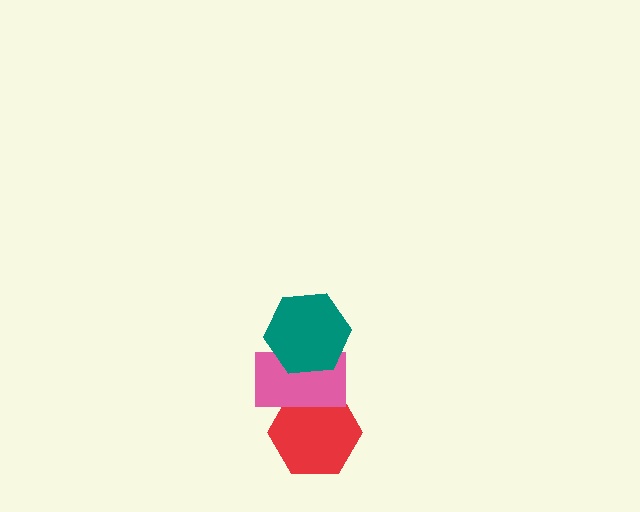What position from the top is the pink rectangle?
The pink rectangle is 2nd from the top.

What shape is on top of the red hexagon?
The pink rectangle is on top of the red hexagon.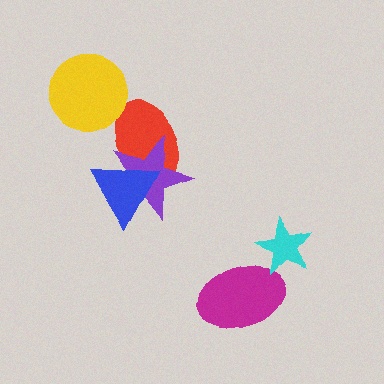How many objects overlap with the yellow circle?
0 objects overlap with the yellow circle.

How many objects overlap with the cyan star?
1 object overlaps with the cyan star.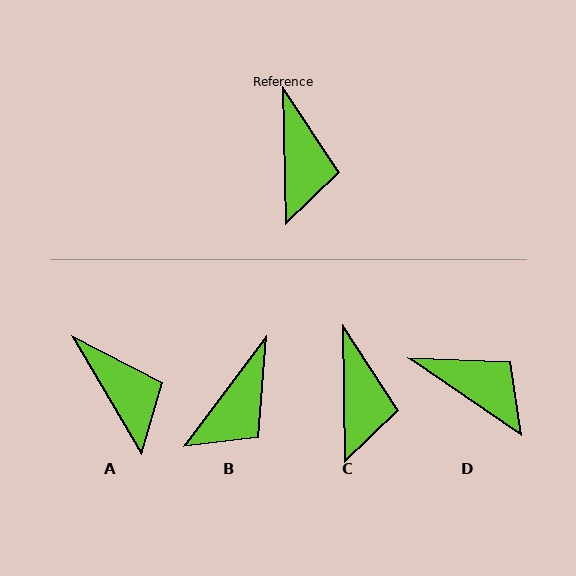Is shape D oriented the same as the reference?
No, it is off by about 55 degrees.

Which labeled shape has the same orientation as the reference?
C.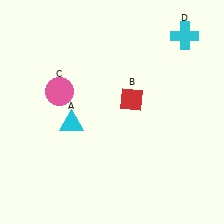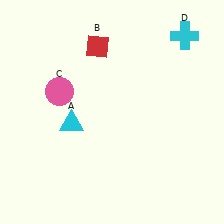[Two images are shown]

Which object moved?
The red diamond (B) moved up.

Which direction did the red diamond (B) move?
The red diamond (B) moved up.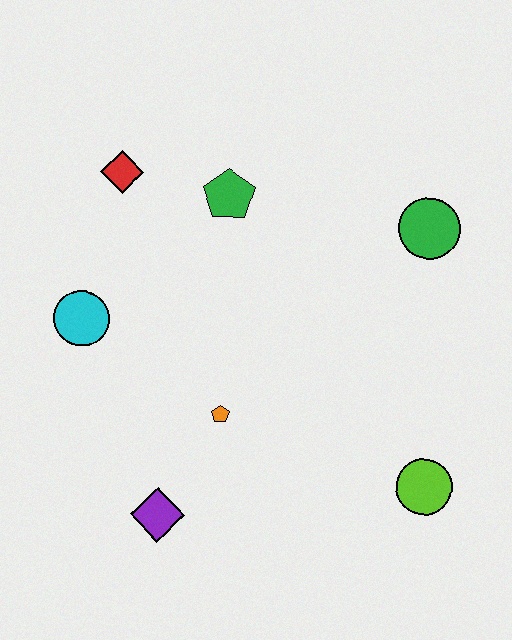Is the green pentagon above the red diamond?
No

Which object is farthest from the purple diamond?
The green circle is farthest from the purple diamond.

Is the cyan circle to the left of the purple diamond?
Yes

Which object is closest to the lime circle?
The orange pentagon is closest to the lime circle.